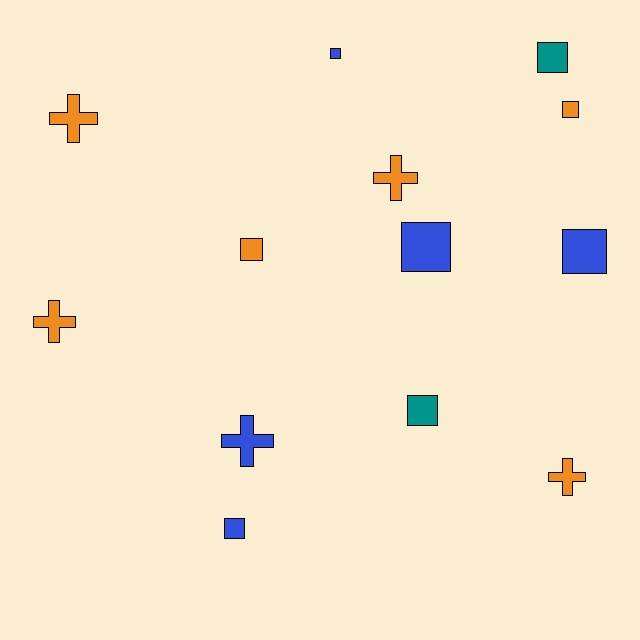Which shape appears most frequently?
Square, with 8 objects.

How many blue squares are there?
There are 4 blue squares.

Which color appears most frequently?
Orange, with 6 objects.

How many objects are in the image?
There are 13 objects.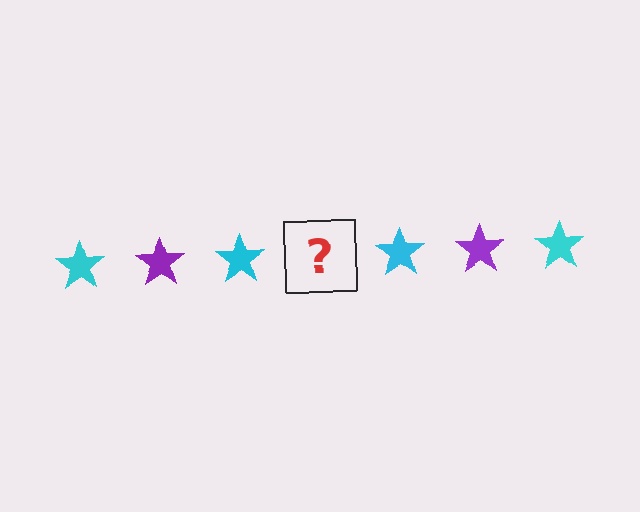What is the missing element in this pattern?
The missing element is a purple star.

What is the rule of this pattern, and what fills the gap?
The rule is that the pattern cycles through cyan, purple stars. The gap should be filled with a purple star.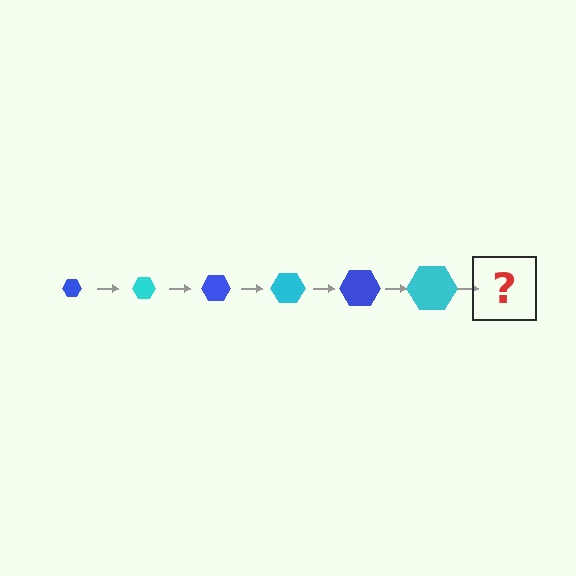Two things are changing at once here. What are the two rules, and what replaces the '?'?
The two rules are that the hexagon grows larger each step and the color cycles through blue and cyan. The '?' should be a blue hexagon, larger than the previous one.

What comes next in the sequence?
The next element should be a blue hexagon, larger than the previous one.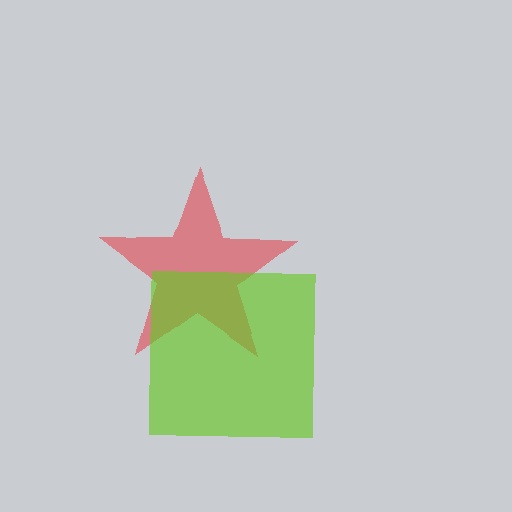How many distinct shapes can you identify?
There are 2 distinct shapes: a red star, a lime square.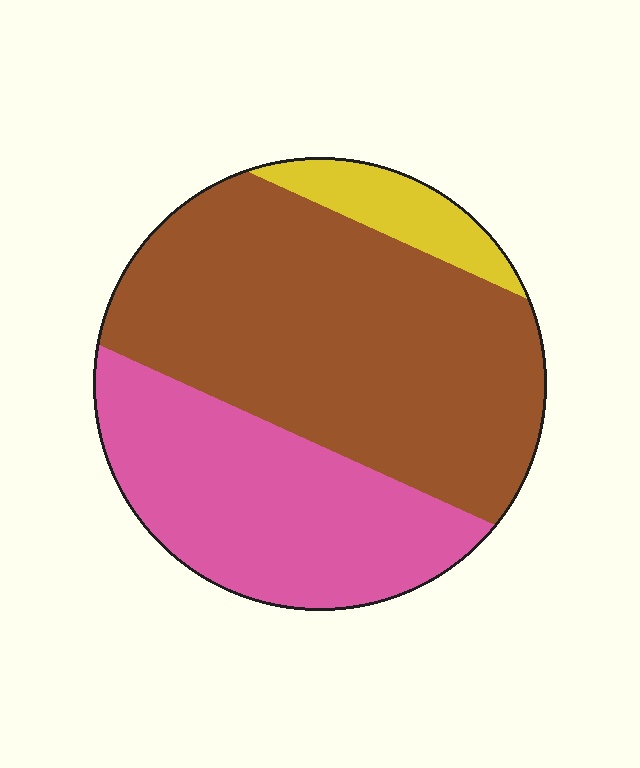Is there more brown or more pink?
Brown.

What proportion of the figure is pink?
Pink covers around 35% of the figure.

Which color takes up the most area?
Brown, at roughly 55%.